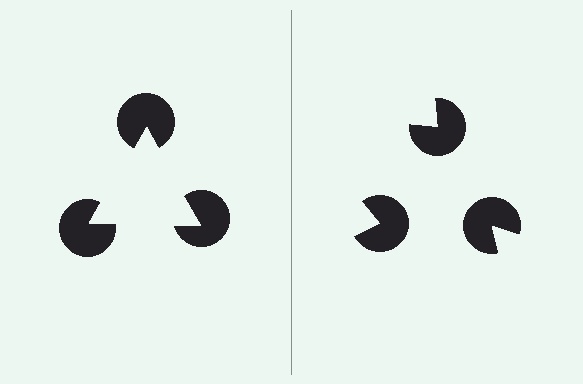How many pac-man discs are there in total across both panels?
6 — 3 on each side.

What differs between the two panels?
The pac-man discs are positioned identically on both sides; only the wedge orientations differ. On the left they align to a triangle; on the right they are misaligned.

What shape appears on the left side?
An illusory triangle.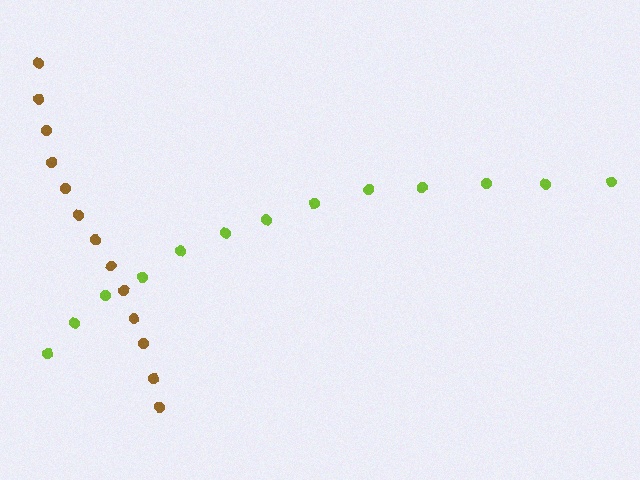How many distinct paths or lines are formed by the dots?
There are 2 distinct paths.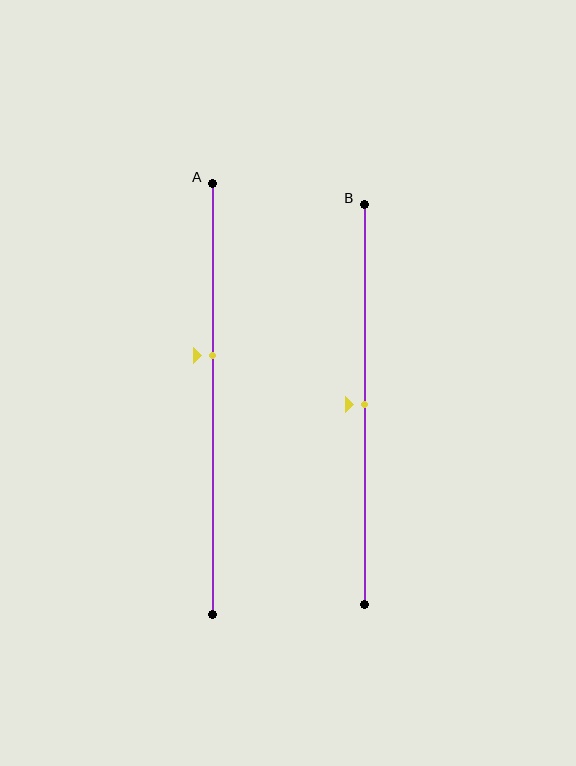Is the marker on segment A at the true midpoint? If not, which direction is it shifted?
No, the marker on segment A is shifted upward by about 10% of the segment length.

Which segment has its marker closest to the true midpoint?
Segment B has its marker closest to the true midpoint.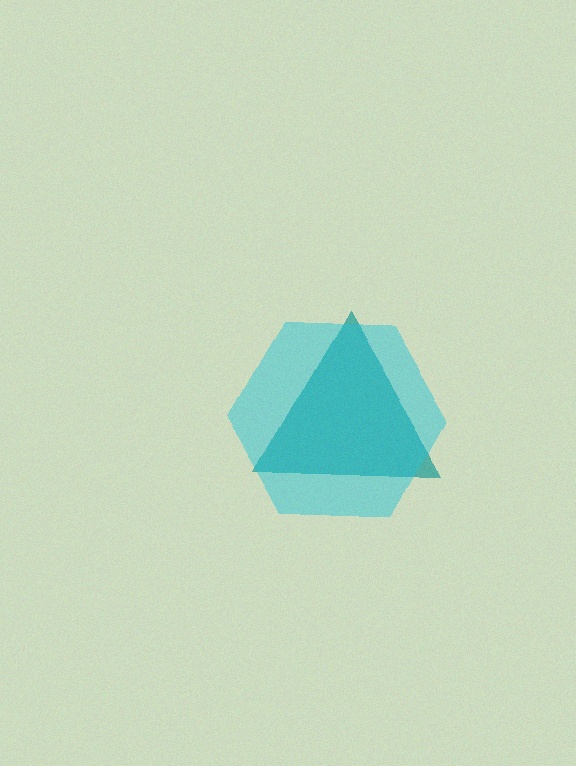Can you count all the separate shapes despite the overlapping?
Yes, there are 2 separate shapes.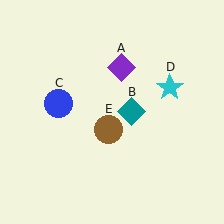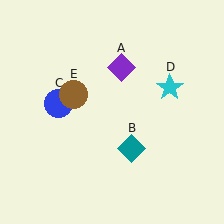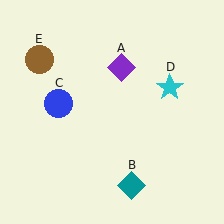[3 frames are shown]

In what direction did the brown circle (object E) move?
The brown circle (object E) moved up and to the left.